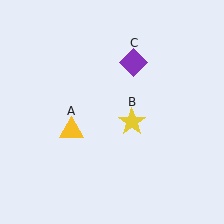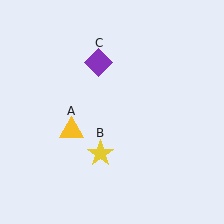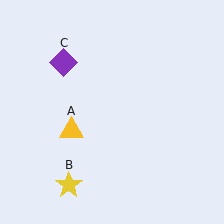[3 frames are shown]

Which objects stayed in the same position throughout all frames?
Yellow triangle (object A) remained stationary.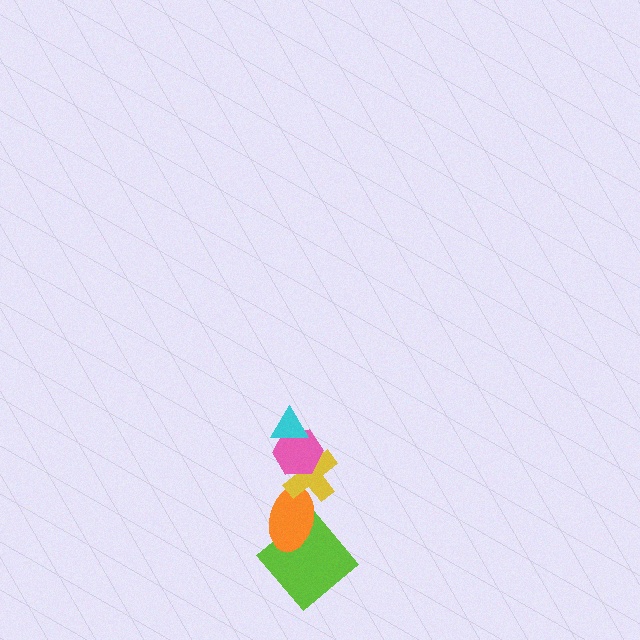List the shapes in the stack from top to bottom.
From top to bottom: the cyan triangle, the pink hexagon, the yellow cross, the orange ellipse, the lime diamond.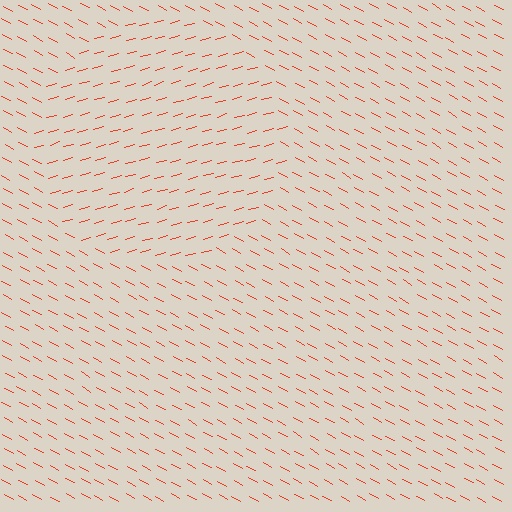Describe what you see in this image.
The image is filled with small red line segments. A circle region in the image has lines oriented differently from the surrounding lines, creating a visible texture boundary.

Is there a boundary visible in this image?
Yes, there is a texture boundary formed by a change in line orientation.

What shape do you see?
I see a circle.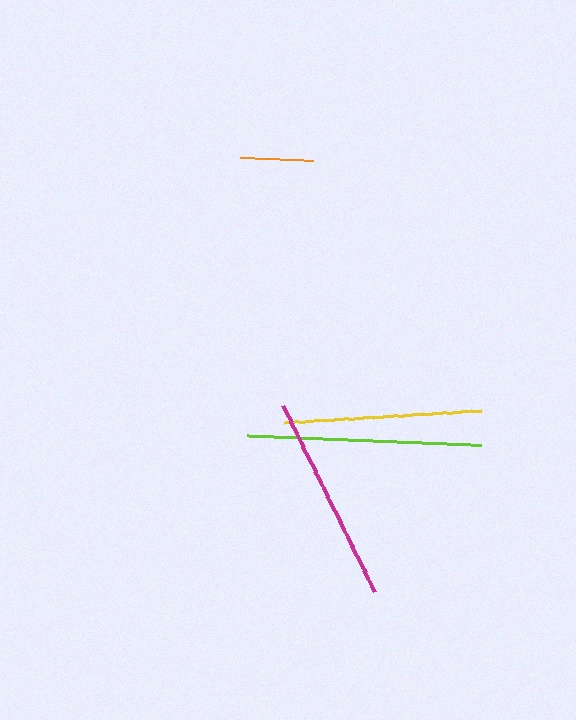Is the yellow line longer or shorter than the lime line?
The lime line is longer than the yellow line.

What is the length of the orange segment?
The orange segment is approximately 72 pixels long.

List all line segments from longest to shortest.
From longest to shortest: lime, magenta, yellow, orange.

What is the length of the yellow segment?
The yellow segment is approximately 197 pixels long.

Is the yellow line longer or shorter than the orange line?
The yellow line is longer than the orange line.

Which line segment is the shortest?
The orange line is the shortest at approximately 72 pixels.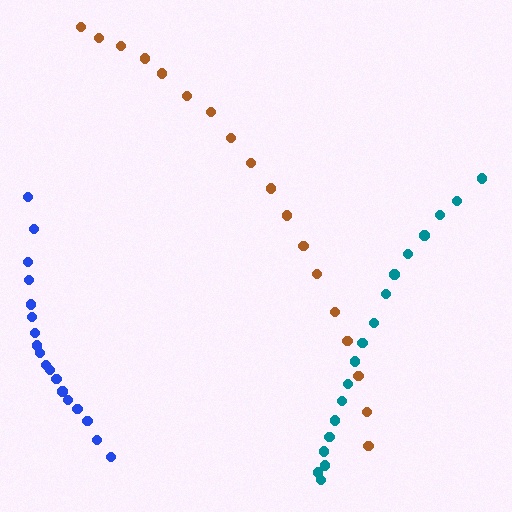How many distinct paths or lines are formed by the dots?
There are 3 distinct paths.